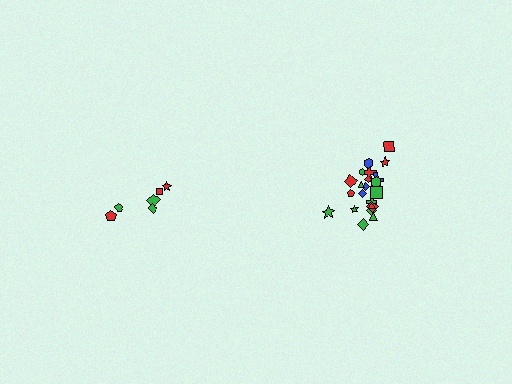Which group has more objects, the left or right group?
The right group.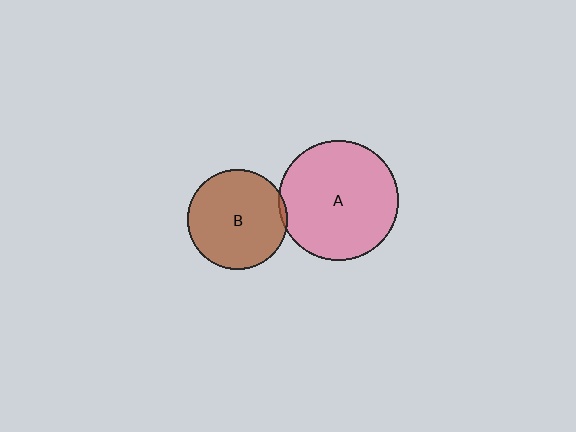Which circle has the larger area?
Circle A (pink).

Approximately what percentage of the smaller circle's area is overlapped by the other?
Approximately 5%.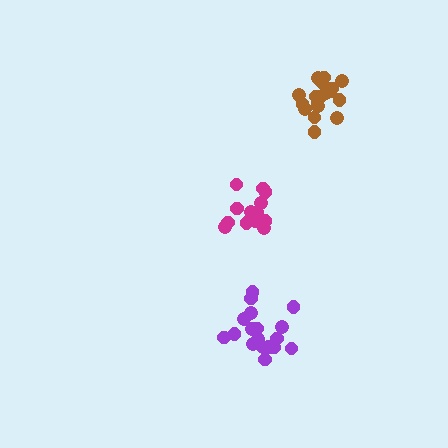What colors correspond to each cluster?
The clusters are colored: magenta, brown, purple.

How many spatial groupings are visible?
There are 3 spatial groupings.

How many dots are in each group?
Group 1: 16 dots, Group 2: 19 dots, Group 3: 19 dots (54 total).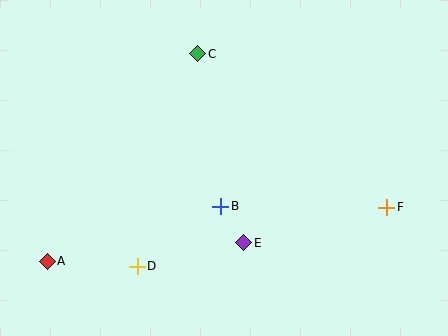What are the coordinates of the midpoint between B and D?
The midpoint between B and D is at (179, 236).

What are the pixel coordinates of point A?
Point A is at (47, 261).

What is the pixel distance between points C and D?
The distance between C and D is 221 pixels.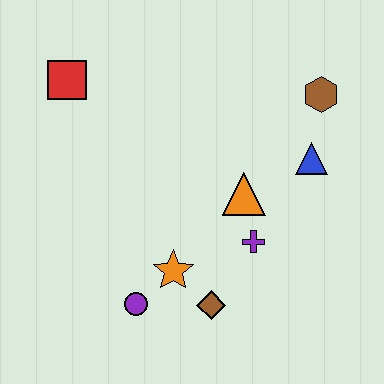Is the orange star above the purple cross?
No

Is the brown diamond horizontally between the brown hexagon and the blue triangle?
No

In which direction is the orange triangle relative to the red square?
The orange triangle is to the right of the red square.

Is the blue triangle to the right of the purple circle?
Yes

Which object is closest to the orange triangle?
The purple cross is closest to the orange triangle.